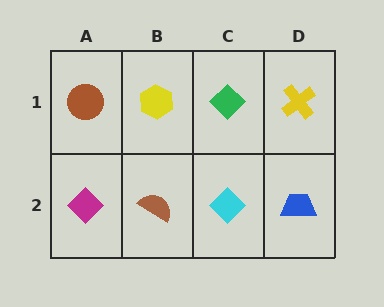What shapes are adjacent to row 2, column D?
A yellow cross (row 1, column D), a cyan diamond (row 2, column C).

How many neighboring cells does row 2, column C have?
3.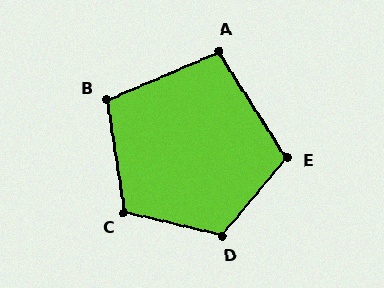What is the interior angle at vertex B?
Approximately 104 degrees (obtuse).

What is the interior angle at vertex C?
Approximately 112 degrees (obtuse).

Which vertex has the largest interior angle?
D, at approximately 117 degrees.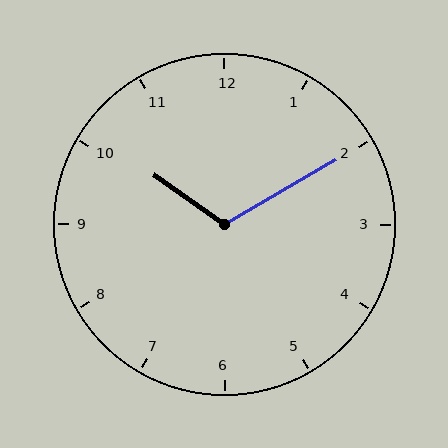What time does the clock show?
10:10.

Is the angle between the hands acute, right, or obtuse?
It is obtuse.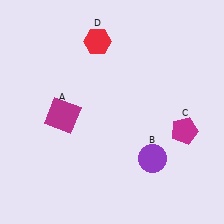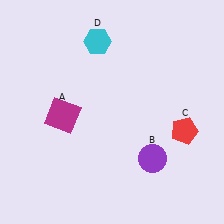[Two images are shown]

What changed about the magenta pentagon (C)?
In Image 1, C is magenta. In Image 2, it changed to red.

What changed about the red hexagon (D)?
In Image 1, D is red. In Image 2, it changed to cyan.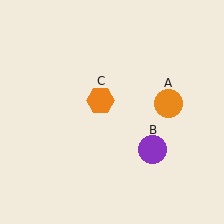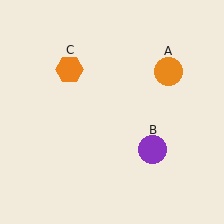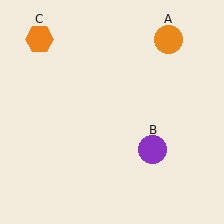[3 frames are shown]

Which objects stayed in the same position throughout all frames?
Purple circle (object B) remained stationary.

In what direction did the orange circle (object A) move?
The orange circle (object A) moved up.